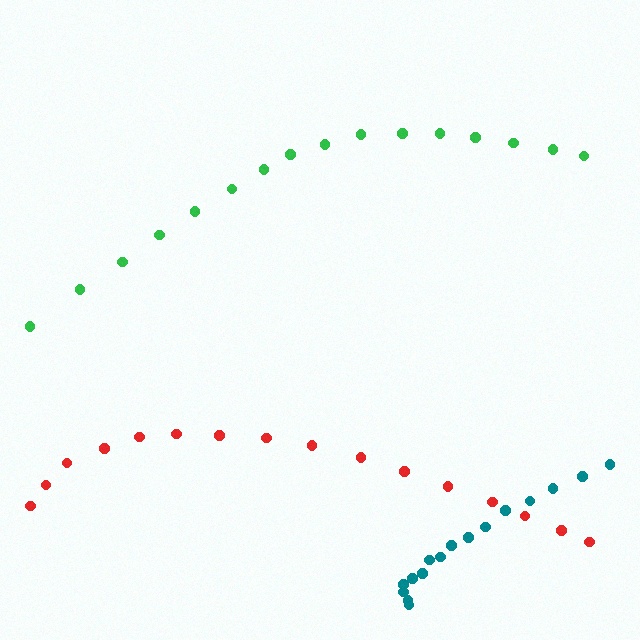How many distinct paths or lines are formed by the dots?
There are 3 distinct paths.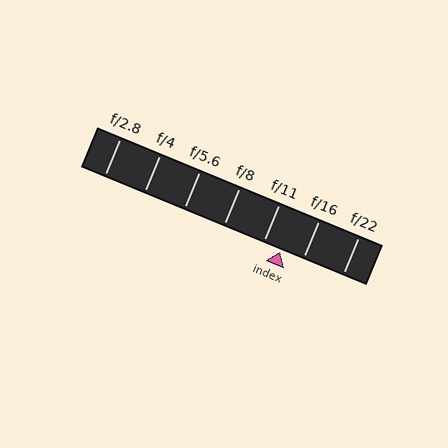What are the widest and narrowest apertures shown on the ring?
The widest aperture shown is f/2.8 and the narrowest is f/22.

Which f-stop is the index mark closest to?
The index mark is closest to f/11.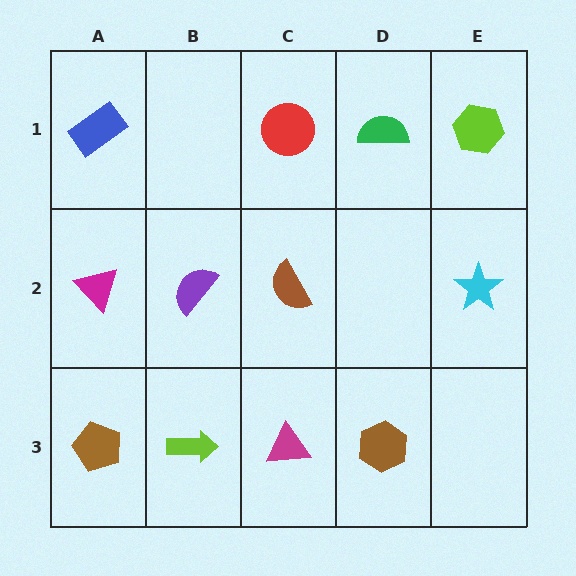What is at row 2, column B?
A purple semicircle.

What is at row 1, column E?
A lime hexagon.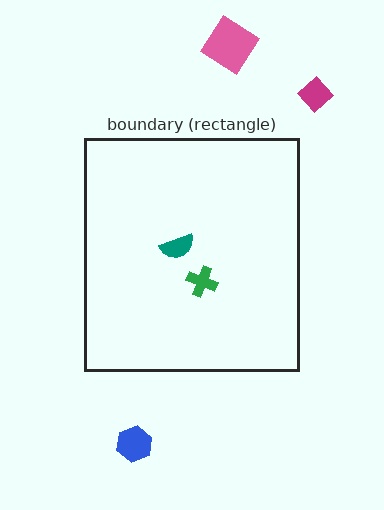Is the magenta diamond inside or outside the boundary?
Outside.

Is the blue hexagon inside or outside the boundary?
Outside.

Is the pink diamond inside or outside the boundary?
Outside.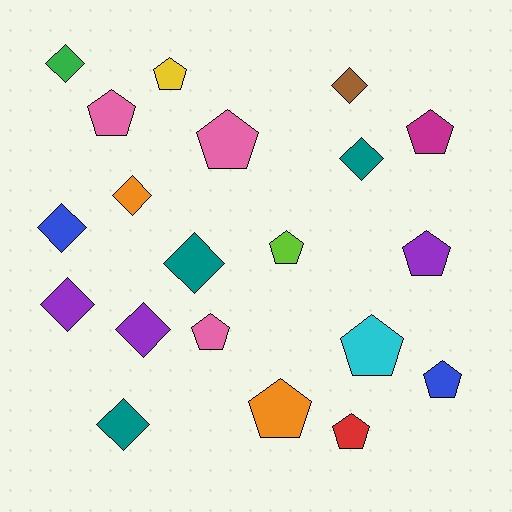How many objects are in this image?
There are 20 objects.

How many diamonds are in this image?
There are 9 diamonds.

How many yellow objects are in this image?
There is 1 yellow object.